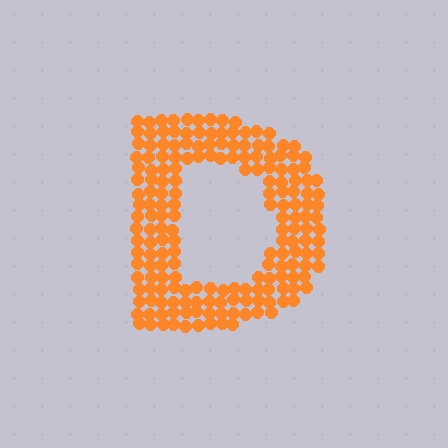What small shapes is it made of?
It is made of small circles.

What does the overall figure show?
The overall figure shows the letter D.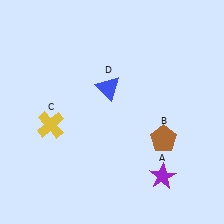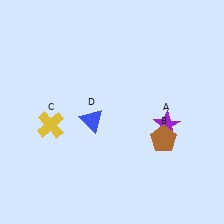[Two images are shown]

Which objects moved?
The objects that moved are: the purple star (A), the blue triangle (D).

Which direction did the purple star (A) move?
The purple star (A) moved up.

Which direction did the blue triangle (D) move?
The blue triangle (D) moved down.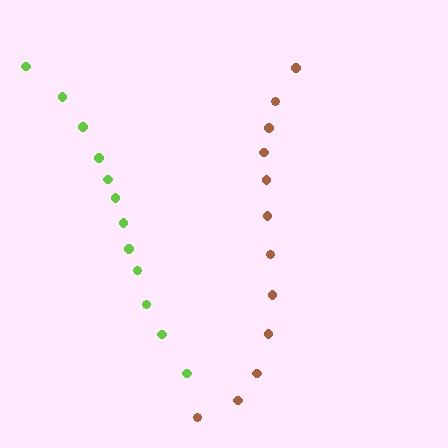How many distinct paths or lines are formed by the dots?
There are 2 distinct paths.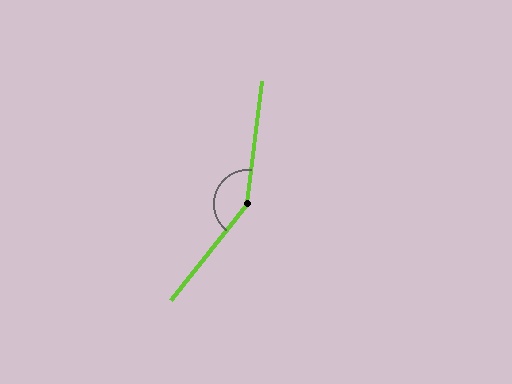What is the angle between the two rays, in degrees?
Approximately 148 degrees.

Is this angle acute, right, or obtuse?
It is obtuse.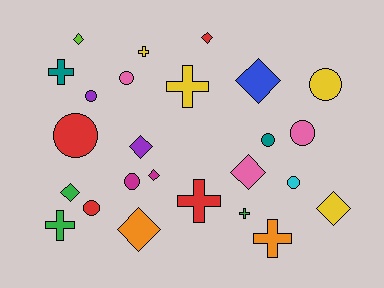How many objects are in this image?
There are 25 objects.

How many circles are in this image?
There are 9 circles.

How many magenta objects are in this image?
There are 2 magenta objects.